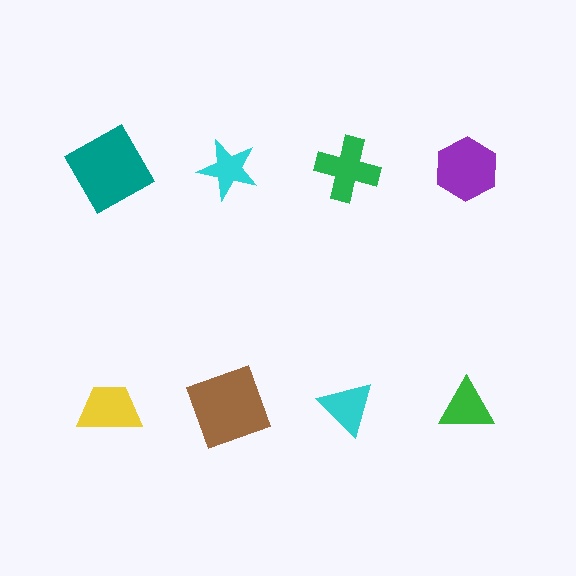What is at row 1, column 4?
A purple hexagon.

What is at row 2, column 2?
A brown square.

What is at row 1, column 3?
A green cross.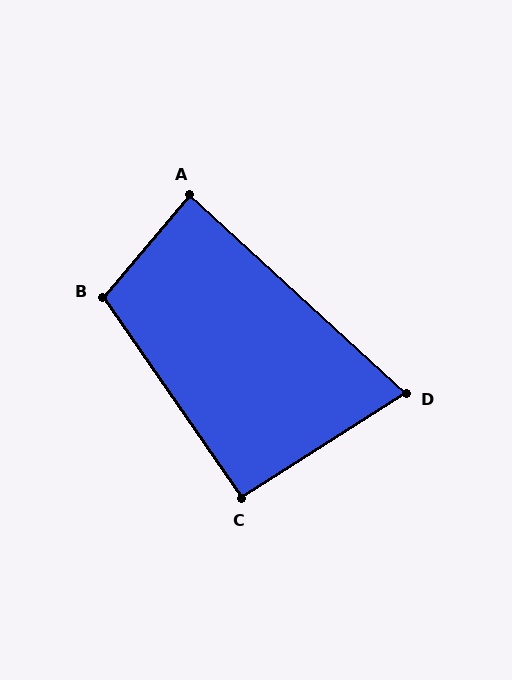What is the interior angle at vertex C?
Approximately 92 degrees (approximately right).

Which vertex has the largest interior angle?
B, at approximately 105 degrees.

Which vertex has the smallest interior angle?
D, at approximately 75 degrees.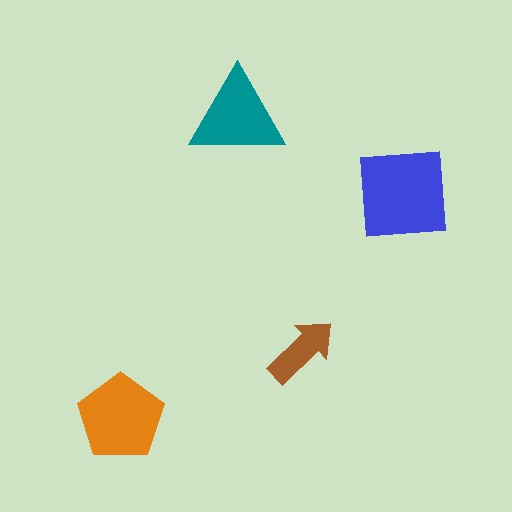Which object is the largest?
The blue square.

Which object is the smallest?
The brown arrow.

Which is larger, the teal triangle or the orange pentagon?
The orange pentagon.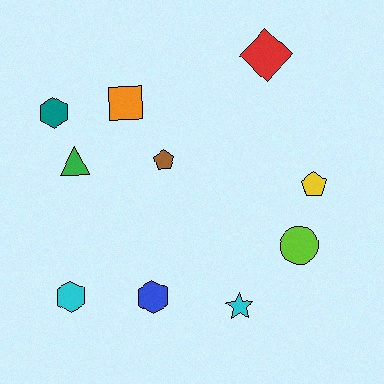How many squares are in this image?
There is 1 square.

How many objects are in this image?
There are 10 objects.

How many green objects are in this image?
There is 1 green object.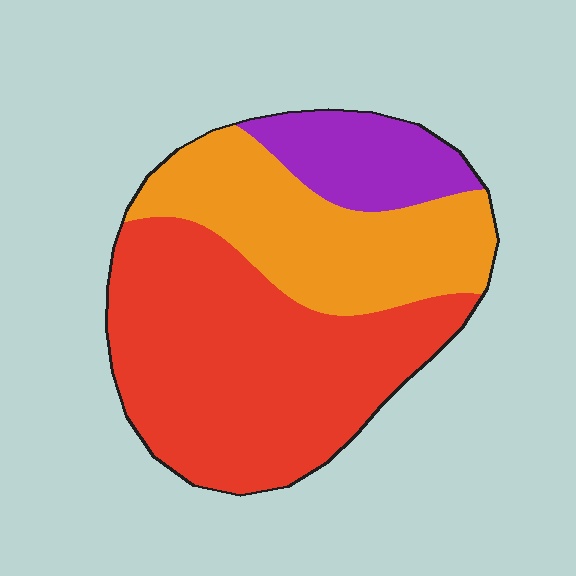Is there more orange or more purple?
Orange.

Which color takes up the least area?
Purple, at roughly 15%.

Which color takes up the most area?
Red, at roughly 55%.